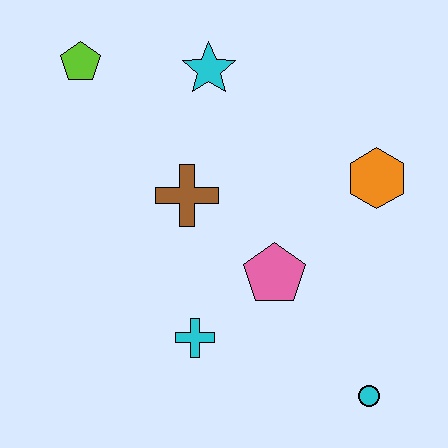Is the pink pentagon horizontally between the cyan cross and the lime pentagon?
No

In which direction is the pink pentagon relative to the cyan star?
The pink pentagon is below the cyan star.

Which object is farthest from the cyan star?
The cyan circle is farthest from the cyan star.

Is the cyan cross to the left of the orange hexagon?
Yes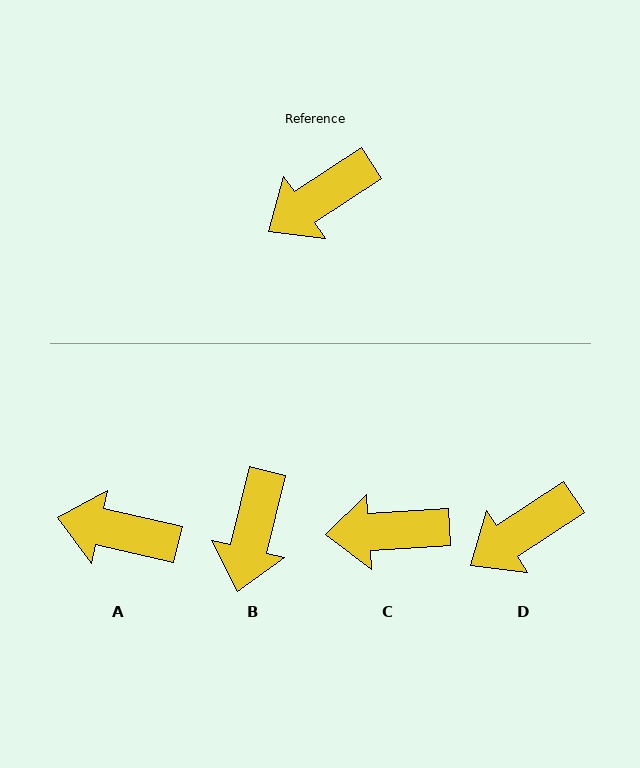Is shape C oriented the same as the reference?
No, it is off by about 30 degrees.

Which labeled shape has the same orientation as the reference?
D.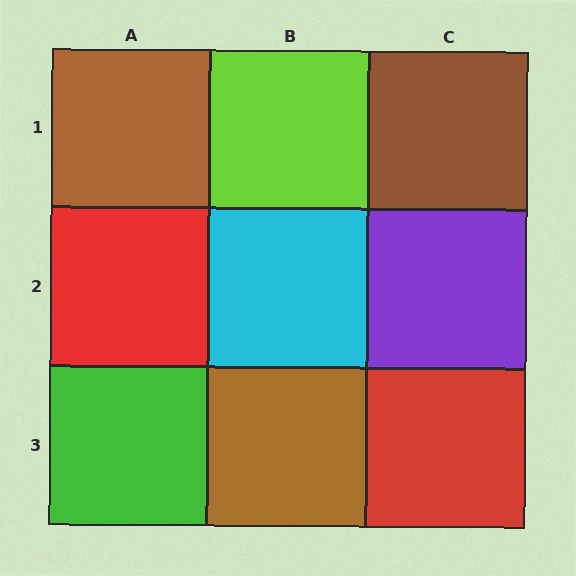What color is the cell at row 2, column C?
Purple.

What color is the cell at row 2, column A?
Red.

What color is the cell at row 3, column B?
Brown.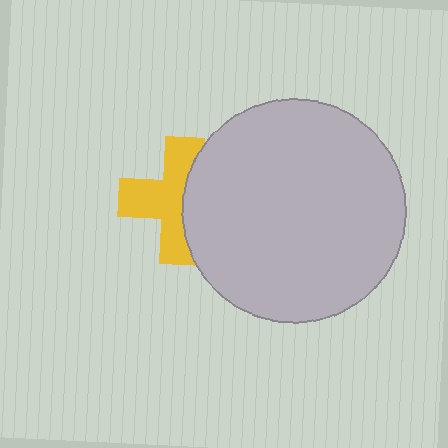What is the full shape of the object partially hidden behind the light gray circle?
The partially hidden object is a yellow cross.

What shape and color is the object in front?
The object in front is a light gray circle.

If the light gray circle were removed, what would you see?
You would see the complete yellow cross.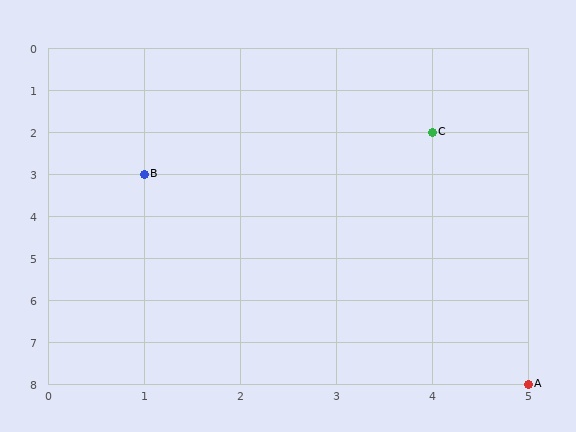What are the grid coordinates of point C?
Point C is at grid coordinates (4, 2).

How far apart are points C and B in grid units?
Points C and B are 3 columns and 1 row apart (about 3.2 grid units diagonally).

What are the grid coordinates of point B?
Point B is at grid coordinates (1, 3).